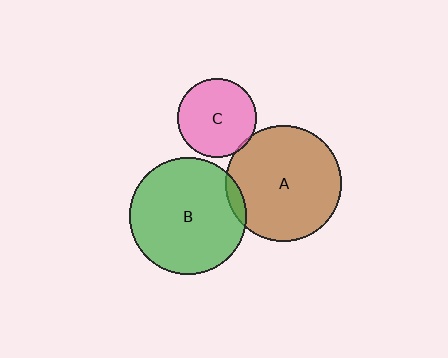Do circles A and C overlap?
Yes.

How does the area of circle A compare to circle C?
Approximately 2.2 times.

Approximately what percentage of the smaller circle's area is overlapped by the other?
Approximately 5%.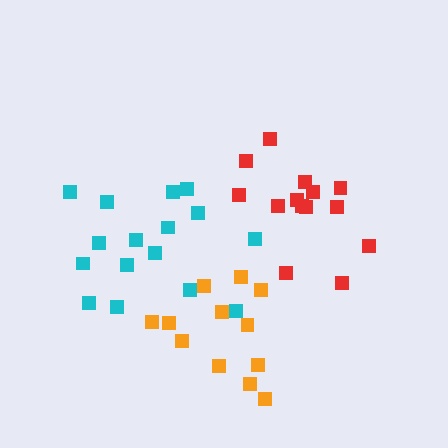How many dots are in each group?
Group 1: 14 dots, Group 2: 16 dots, Group 3: 12 dots (42 total).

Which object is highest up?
The red cluster is topmost.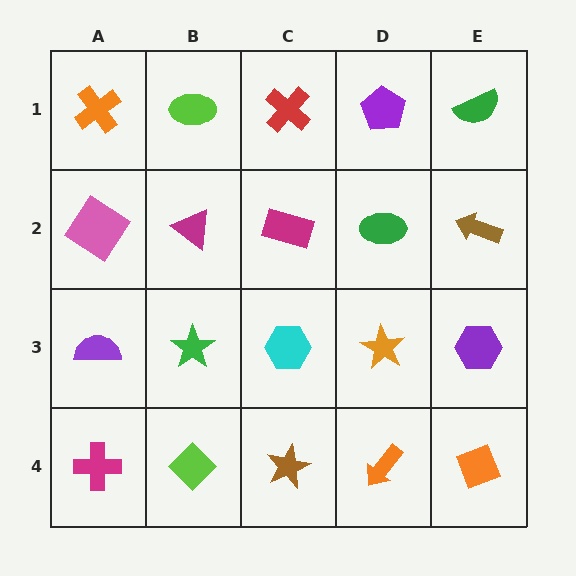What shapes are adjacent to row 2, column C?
A red cross (row 1, column C), a cyan hexagon (row 3, column C), a magenta triangle (row 2, column B), a green ellipse (row 2, column D).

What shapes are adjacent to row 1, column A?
A pink diamond (row 2, column A), a lime ellipse (row 1, column B).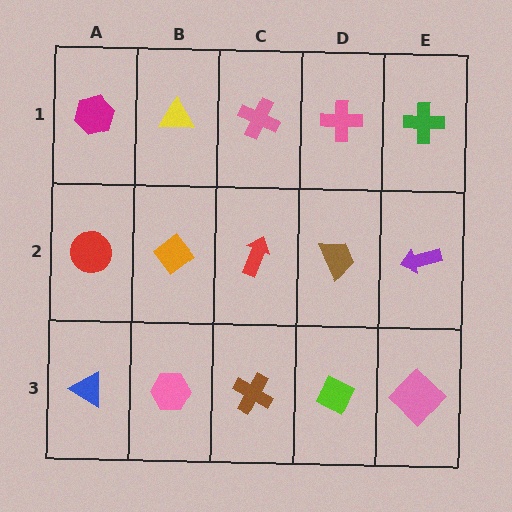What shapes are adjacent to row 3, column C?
A red arrow (row 2, column C), a pink hexagon (row 3, column B), a lime diamond (row 3, column D).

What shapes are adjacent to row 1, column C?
A red arrow (row 2, column C), a yellow triangle (row 1, column B), a pink cross (row 1, column D).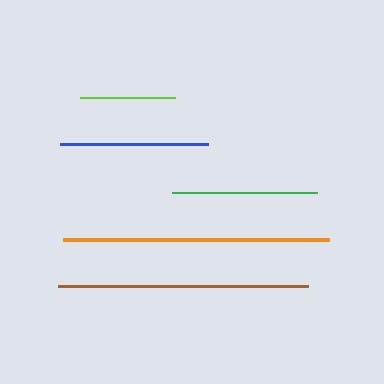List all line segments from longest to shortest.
From longest to shortest: orange, brown, blue, green, lime.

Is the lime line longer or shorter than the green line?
The green line is longer than the lime line.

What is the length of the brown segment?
The brown segment is approximately 249 pixels long.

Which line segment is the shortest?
The lime line is the shortest at approximately 95 pixels.